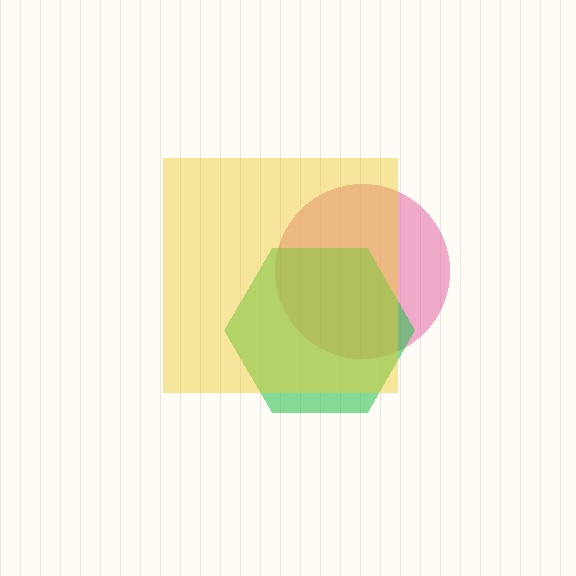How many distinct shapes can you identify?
There are 3 distinct shapes: a pink circle, a green hexagon, a yellow square.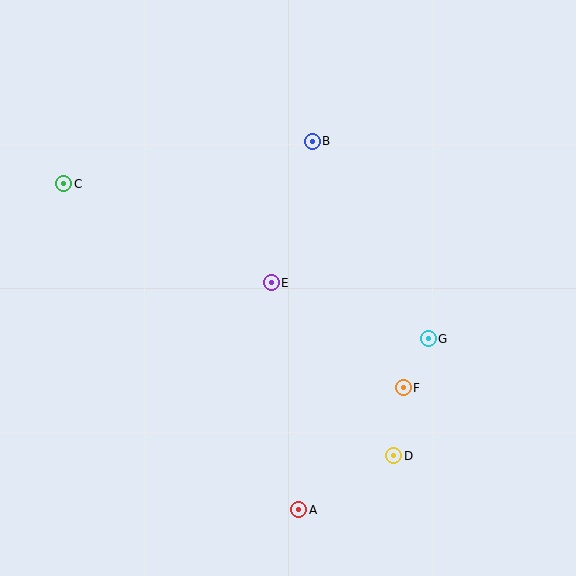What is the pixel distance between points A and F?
The distance between A and F is 161 pixels.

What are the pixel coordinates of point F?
Point F is at (403, 388).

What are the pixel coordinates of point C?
Point C is at (64, 184).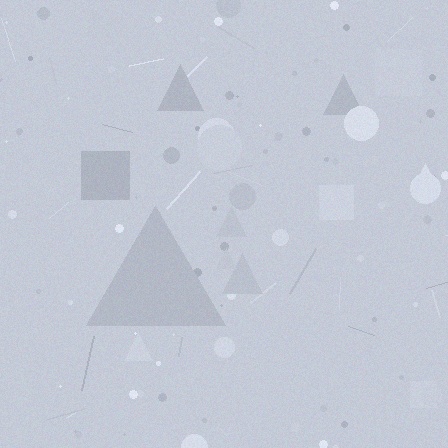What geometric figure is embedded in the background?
A triangle is embedded in the background.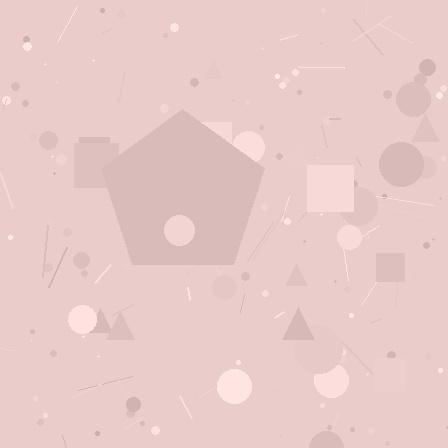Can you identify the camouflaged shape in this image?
The camouflaged shape is a pentagon.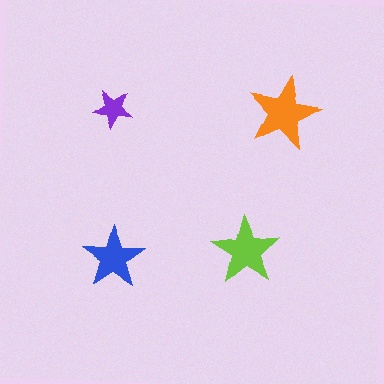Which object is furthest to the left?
The purple star is leftmost.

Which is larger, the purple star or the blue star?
The blue one.